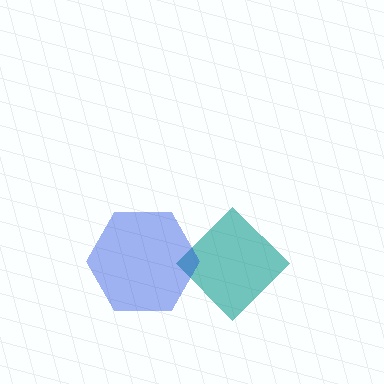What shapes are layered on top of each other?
The layered shapes are: a teal diamond, a blue hexagon.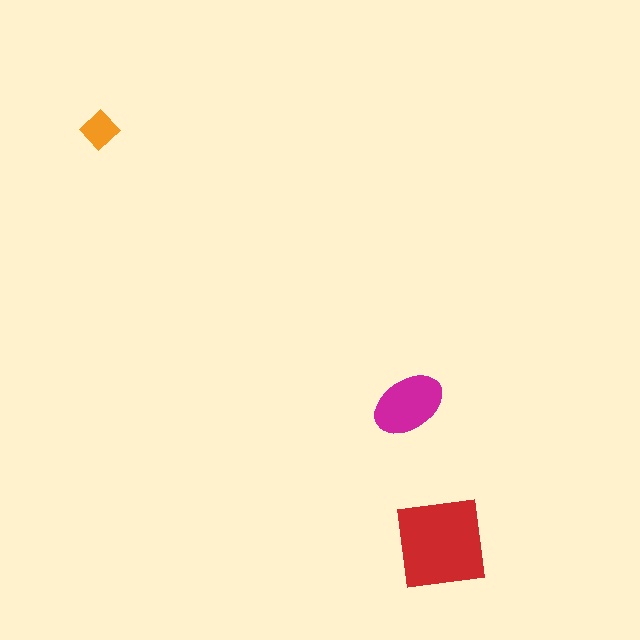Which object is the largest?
The red square.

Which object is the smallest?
The orange diamond.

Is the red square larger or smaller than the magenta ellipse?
Larger.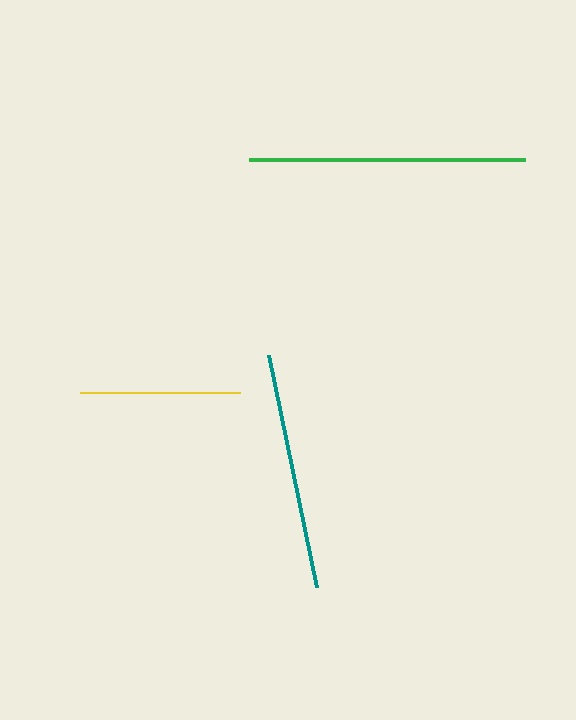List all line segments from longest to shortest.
From longest to shortest: green, teal, yellow.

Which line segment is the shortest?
The yellow line is the shortest at approximately 160 pixels.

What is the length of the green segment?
The green segment is approximately 276 pixels long.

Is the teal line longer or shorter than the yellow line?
The teal line is longer than the yellow line.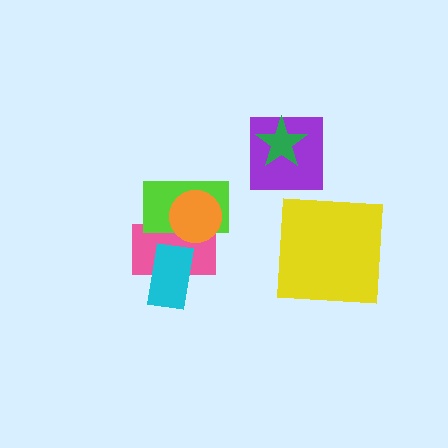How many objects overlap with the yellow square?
0 objects overlap with the yellow square.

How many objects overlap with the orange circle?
2 objects overlap with the orange circle.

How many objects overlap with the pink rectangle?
3 objects overlap with the pink rectangle.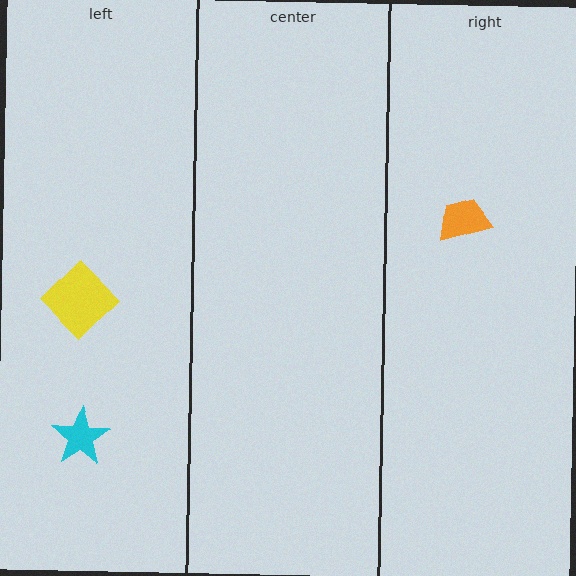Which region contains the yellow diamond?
The left region.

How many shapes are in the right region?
1.